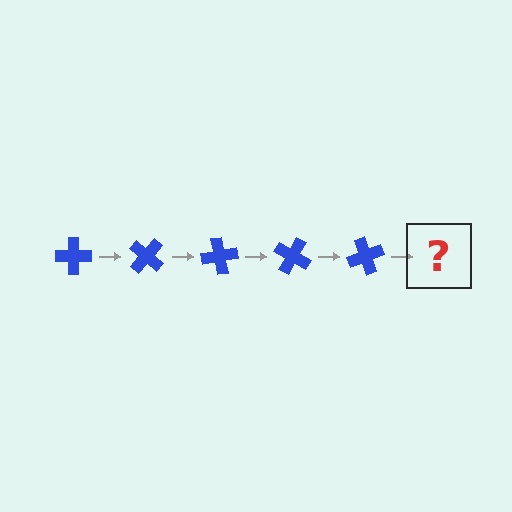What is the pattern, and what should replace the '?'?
The pattern is that the cross rotates 40 degrees each step. The '?' should be a blue cross rotated 200 degrees.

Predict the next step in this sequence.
The next step is a blue cross rotated 200 degrees.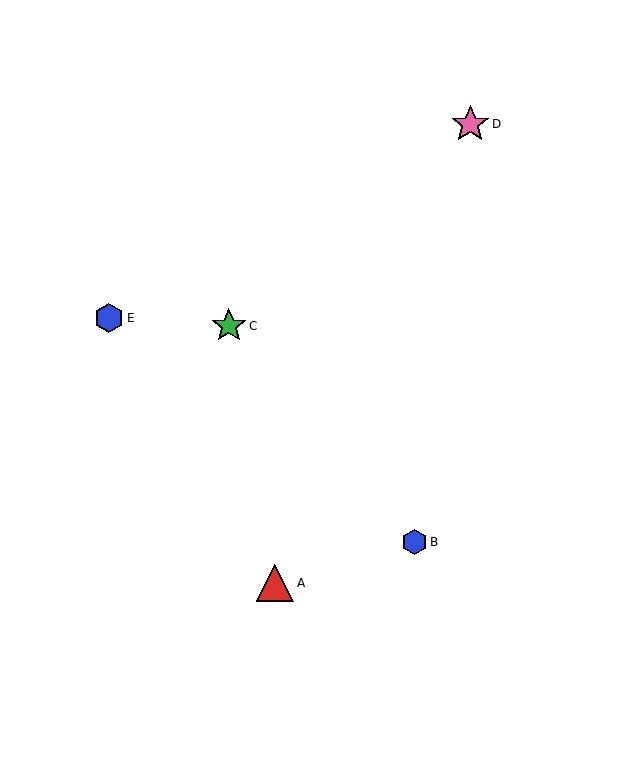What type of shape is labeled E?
Shape E is a blue hexagon.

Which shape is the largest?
The pink star (labeled D) is the largest.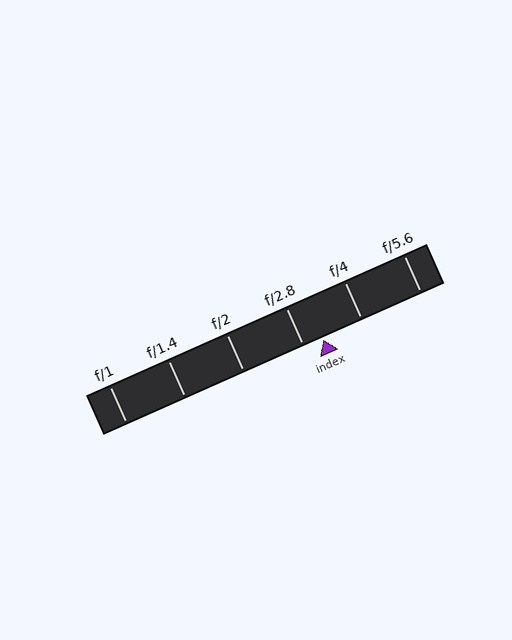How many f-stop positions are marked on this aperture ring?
There are 6 f-stop positions marked.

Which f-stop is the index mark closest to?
The index mark is closest to f/2.8.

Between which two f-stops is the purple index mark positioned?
The index mark is between f/2.8 and f/4.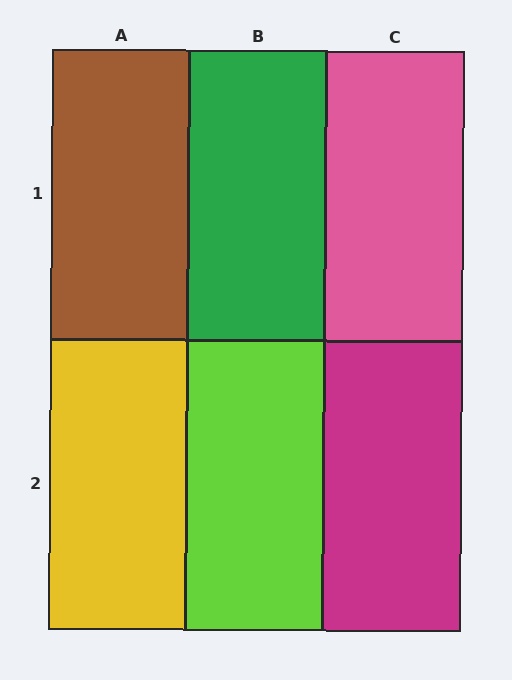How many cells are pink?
1 cell is pink.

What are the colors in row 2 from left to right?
Yellow, lime, magenta.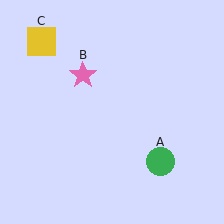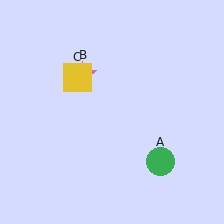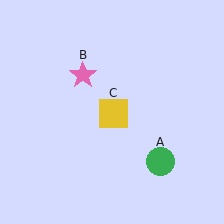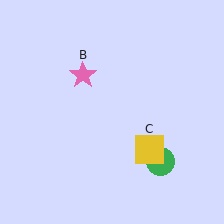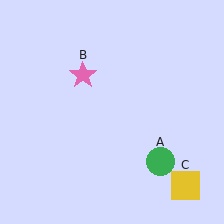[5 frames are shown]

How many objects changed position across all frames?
1 object changed position: yellow square (object C).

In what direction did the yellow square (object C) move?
The yellow square (object C) moved down and to the right.